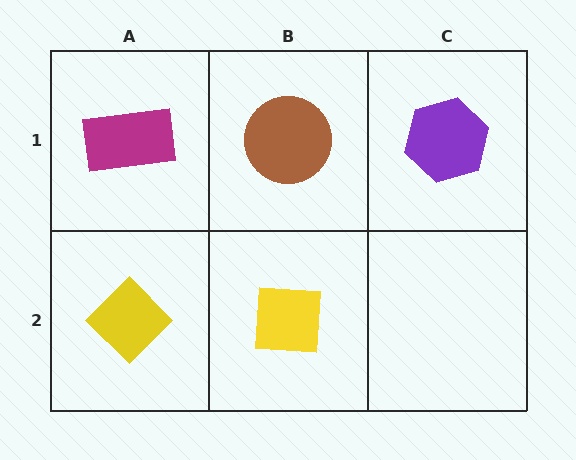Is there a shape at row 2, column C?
No, that cell is empty.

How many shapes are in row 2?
2 shapes.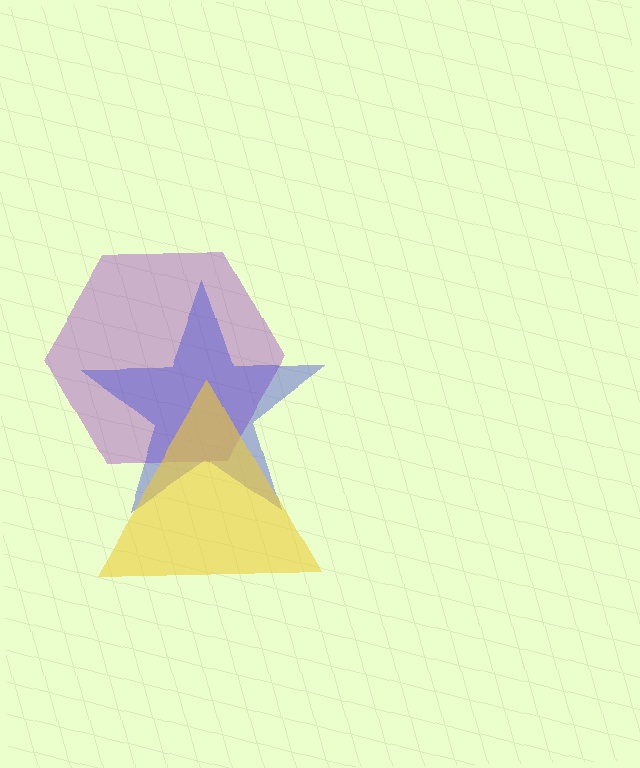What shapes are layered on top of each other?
The layered shapes are: a purple hexagon, a blue star, a yellow triangle.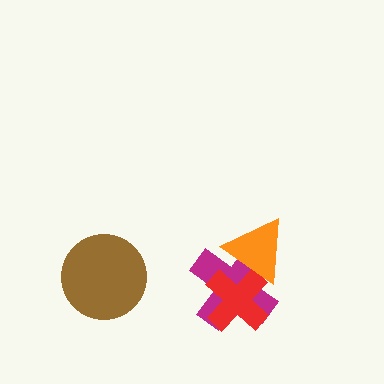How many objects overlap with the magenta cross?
2 objects overlap with the magenta cross.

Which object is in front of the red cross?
The orange triangle is in front of the red cross.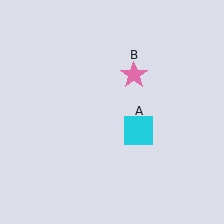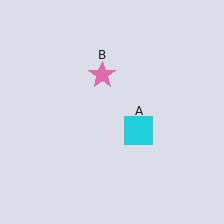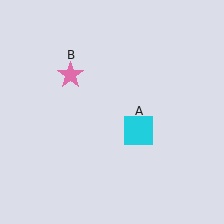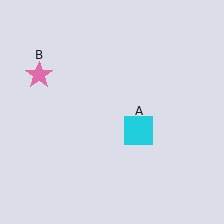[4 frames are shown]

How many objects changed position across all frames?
1 object changed position: pink star (object B).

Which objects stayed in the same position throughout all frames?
Cyan square (object A) remained stationary.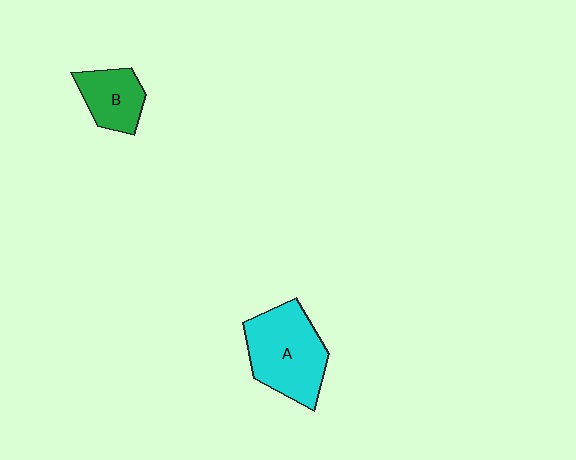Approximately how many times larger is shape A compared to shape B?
Approximately 1.8 times.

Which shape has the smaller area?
Shape B (green).